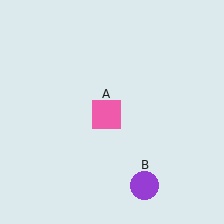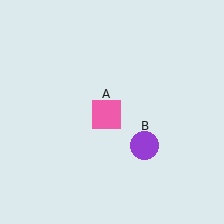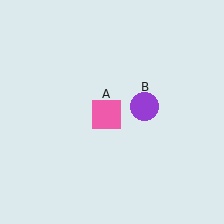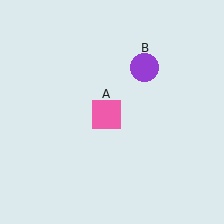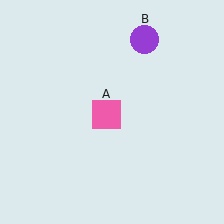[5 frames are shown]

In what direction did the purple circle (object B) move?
The purple circle (object B) moved up.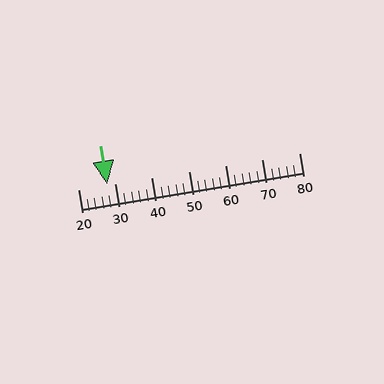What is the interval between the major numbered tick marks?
The major tick marks are spaced 10 units apart.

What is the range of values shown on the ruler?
The ruler shows values from 20 to 80.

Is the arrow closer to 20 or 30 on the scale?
The arrow is closer to 30.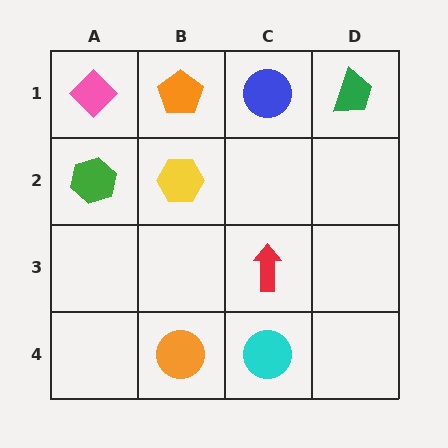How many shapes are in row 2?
2 shapes.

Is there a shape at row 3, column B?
No, that cell is empty.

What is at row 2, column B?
A yellow hexagon.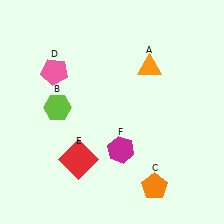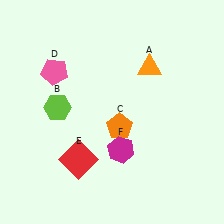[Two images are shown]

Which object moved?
The orange pentagon (C) moved up.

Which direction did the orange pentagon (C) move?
The orange pentagon (C) moved up.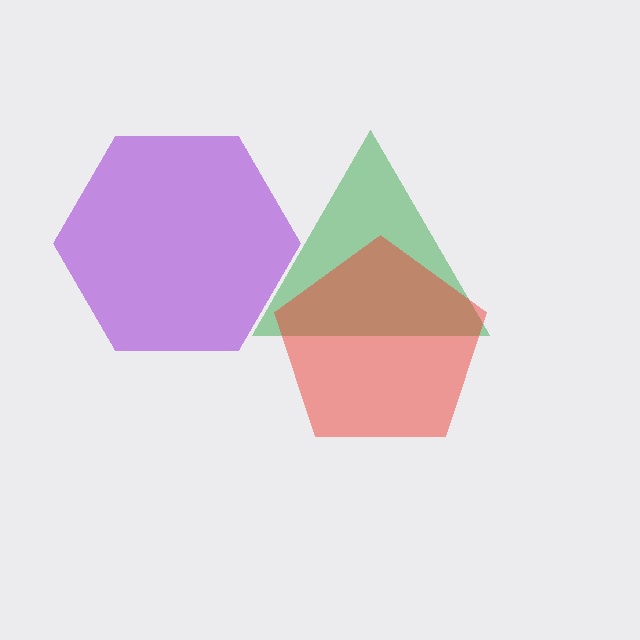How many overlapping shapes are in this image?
There are 3 overlapping shapes in the image.